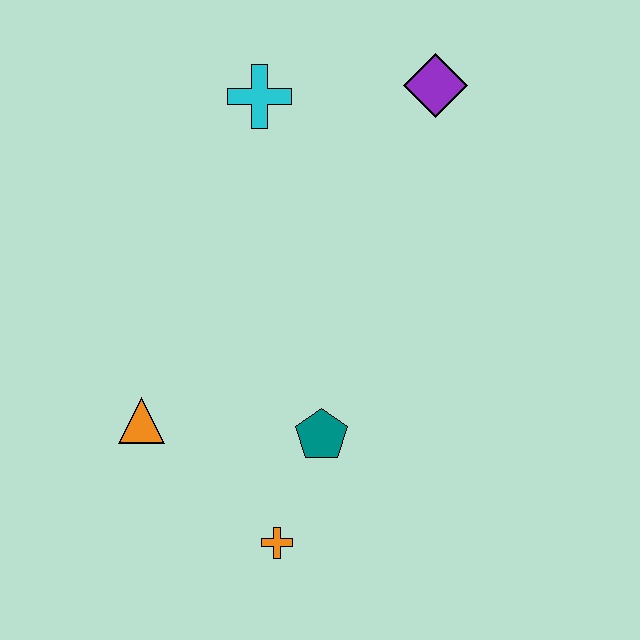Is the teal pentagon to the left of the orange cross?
No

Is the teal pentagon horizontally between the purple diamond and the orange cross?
Yes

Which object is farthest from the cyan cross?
The orange cross is farthest from the cyan cross.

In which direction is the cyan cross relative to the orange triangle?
The cyan cross is above the orange triangle.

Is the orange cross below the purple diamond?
Yes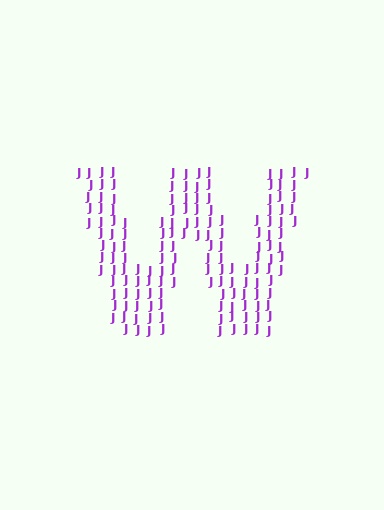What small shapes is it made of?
It is made of small letter J's.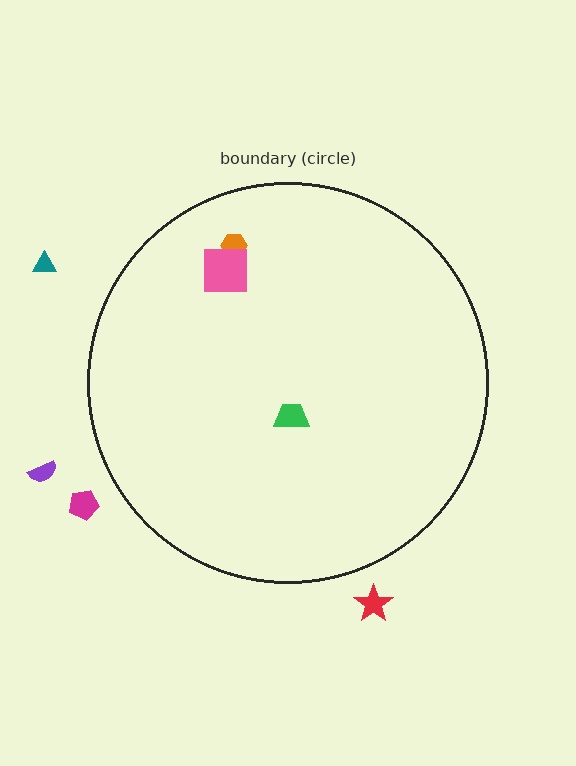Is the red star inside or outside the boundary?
Outside.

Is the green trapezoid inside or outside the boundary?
Inside.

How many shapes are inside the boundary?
3 inside, 4 outside.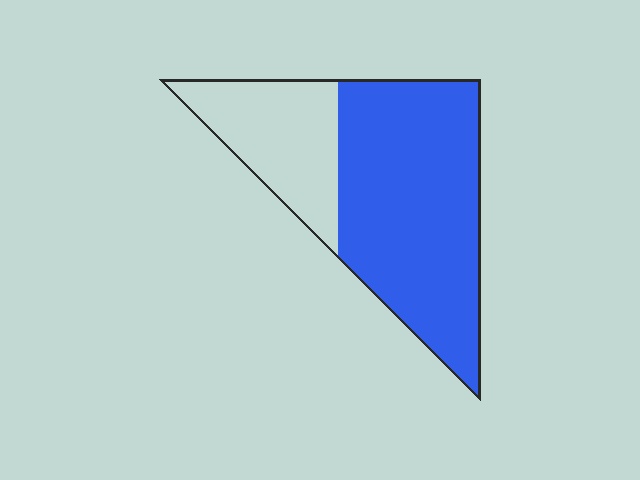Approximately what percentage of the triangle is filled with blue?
Approximately 70%.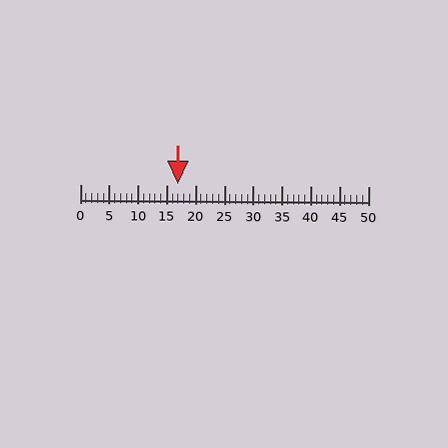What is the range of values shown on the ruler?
The ruler shows values from 0 to 50.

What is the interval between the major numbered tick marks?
The major tick marks are spaced 5 units apart.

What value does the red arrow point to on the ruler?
The red arrow points to approximately 17.